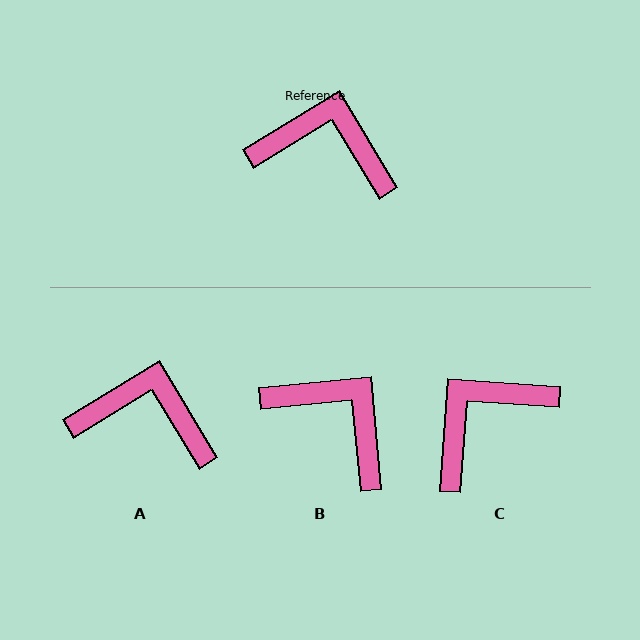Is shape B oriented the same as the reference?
No, it is off by about 26 degrees.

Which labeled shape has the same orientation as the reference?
A.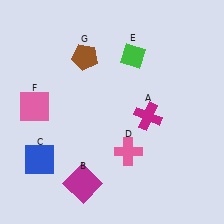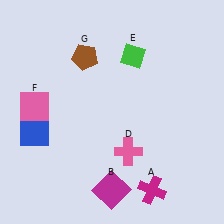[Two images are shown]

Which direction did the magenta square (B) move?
The magenta square (B) moved right.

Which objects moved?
The objects that moved are: the magenta cross (A), the magenta square (B), the blue square (C).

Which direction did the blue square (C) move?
The blue square (C) moved up.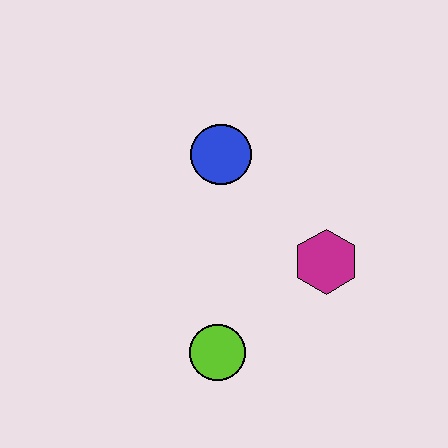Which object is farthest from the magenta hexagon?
The blue circle is farthest from the magenta hexagon.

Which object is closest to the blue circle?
The magenta hexagon is closest to the blue circle.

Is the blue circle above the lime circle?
Yes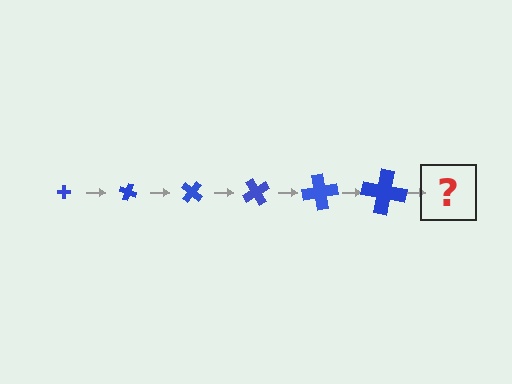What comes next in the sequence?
The next element should be a cross, larger than the previous one and rotated 120 degrees from the start.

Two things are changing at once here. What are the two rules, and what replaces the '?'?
The two rules are that the cross grows larger each step and it rotates 20 degrees each step. The '?' should be a cross, larger than the previous one and rotated 120 degrees from the start.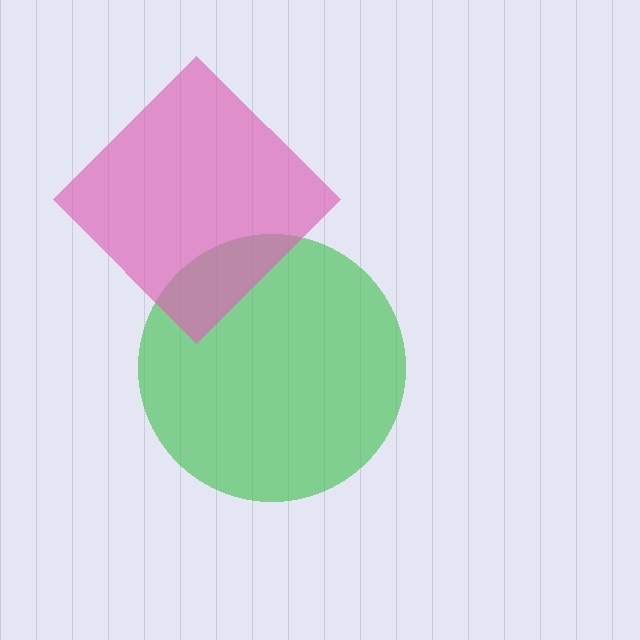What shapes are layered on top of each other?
The layered shapes are: a green circle, a pink diamond.